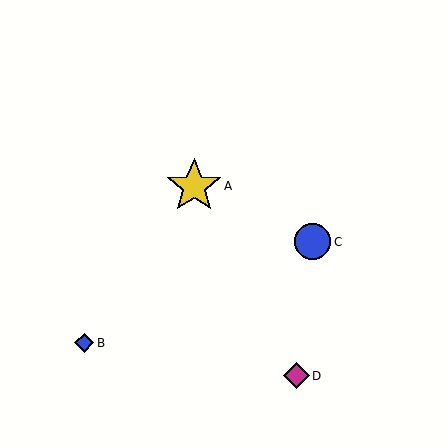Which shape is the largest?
The yellow star (labeled A) is the largest.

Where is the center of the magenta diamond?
The center of the magenta diamond is at (296, 376).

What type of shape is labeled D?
Shape D is a magenta diamond.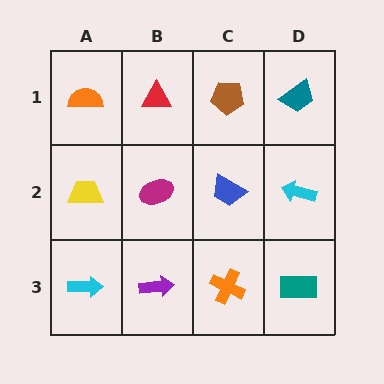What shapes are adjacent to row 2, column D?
A teal trapezoid (row 1, column D), a teal rectangle (row 3, column D), a blue trapezoid (row 2, column C).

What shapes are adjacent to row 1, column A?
A yellow trapezoid (row 2, column A), a red triangle (row 1, column B).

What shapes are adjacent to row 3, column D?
A cyan arrow (row 2, column D), an orange cross (row 3, column C).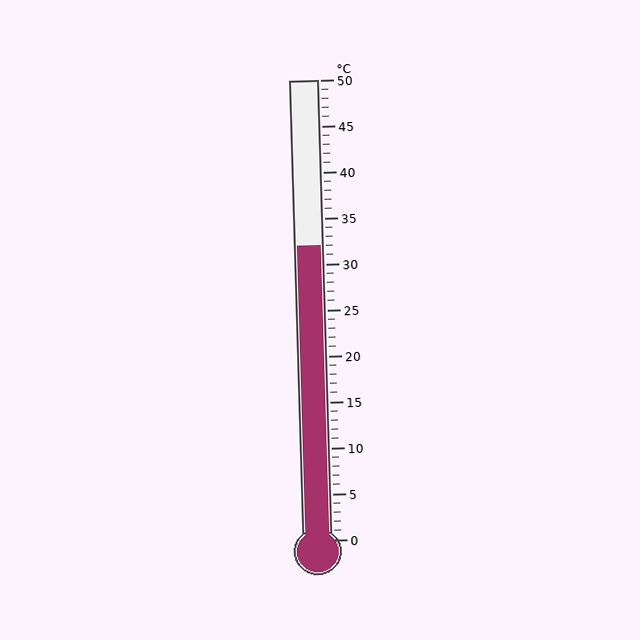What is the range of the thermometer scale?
The thermometer scale ranges from 0°C to 50°C.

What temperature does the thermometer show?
The thermometer shows approximately 32°C.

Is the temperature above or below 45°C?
The temperature is below 45°C.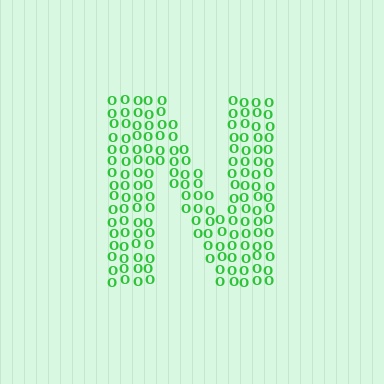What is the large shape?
The large shape is the letter N.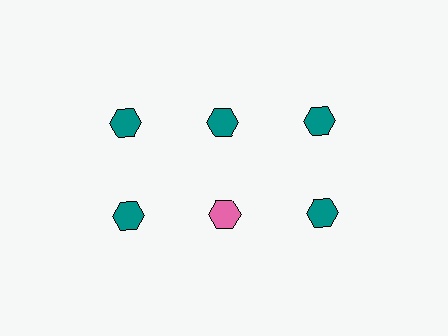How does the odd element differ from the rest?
It has a different color: pink instead of teal.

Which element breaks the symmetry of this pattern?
The pink hexagon in the second row, second from left column breaks the symmetry. All other shapes are teal hexagons.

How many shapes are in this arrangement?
There are 6 shapes arranged in a grid pattern.